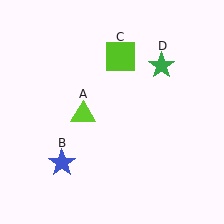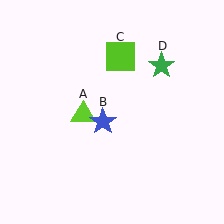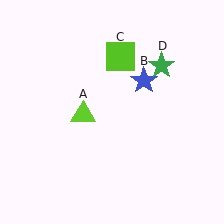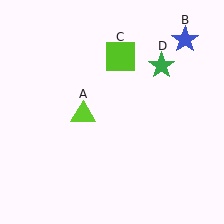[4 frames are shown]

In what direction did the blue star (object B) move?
The blue star (object B) moved up and to the right.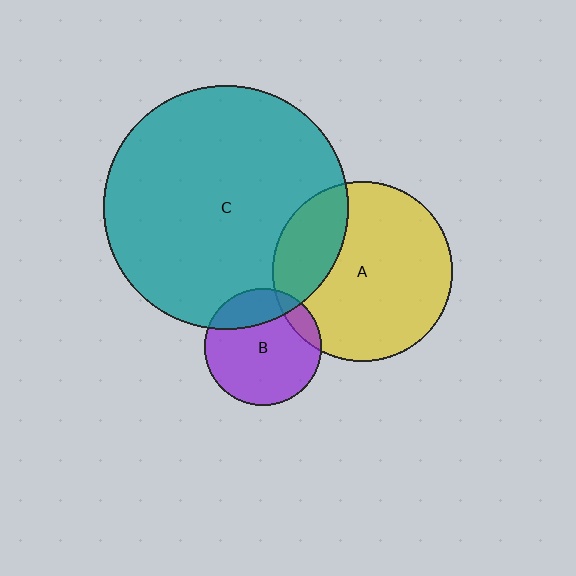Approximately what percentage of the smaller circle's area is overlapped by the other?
Approximately 20%.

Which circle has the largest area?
Circle C (teal).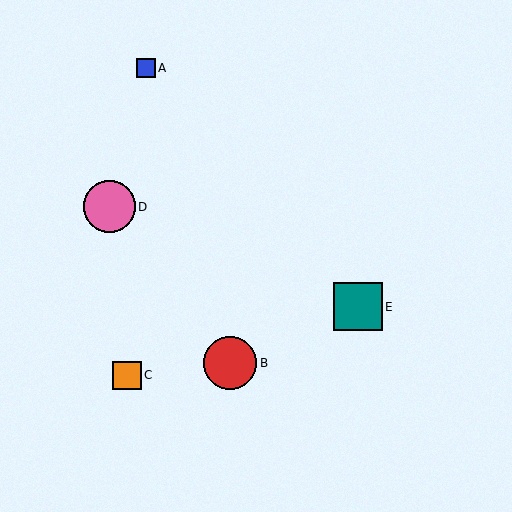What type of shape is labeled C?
Shape C is an orange square.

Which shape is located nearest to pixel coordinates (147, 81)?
The blue square (labeled A) at (146, 68) is nearest to that location.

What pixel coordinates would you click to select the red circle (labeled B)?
Click at (230, 363) to select the red circle B.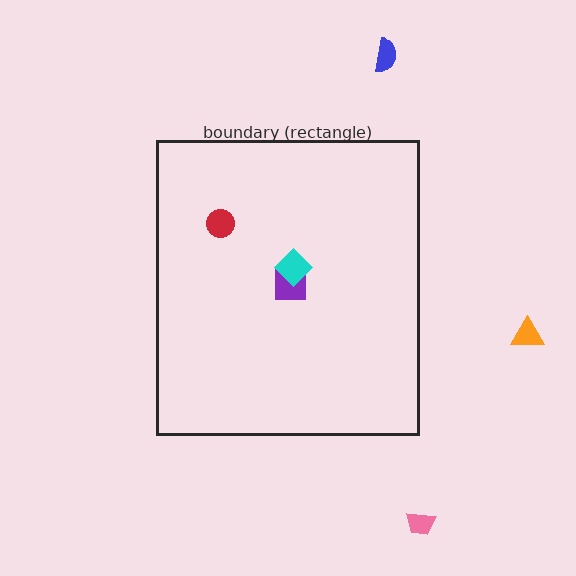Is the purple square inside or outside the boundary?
Inside.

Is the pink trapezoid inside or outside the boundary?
Outside.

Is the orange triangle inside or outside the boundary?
Outside.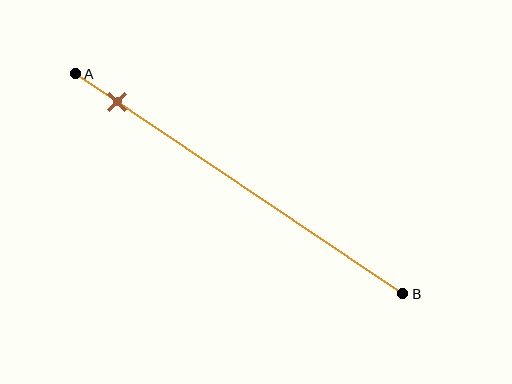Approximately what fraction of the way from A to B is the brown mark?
The brown mark is approximately 15% of the way from A to B.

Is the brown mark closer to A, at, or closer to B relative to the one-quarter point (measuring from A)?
The brown mark is closer to point A than the one-quarter point of segment AB.